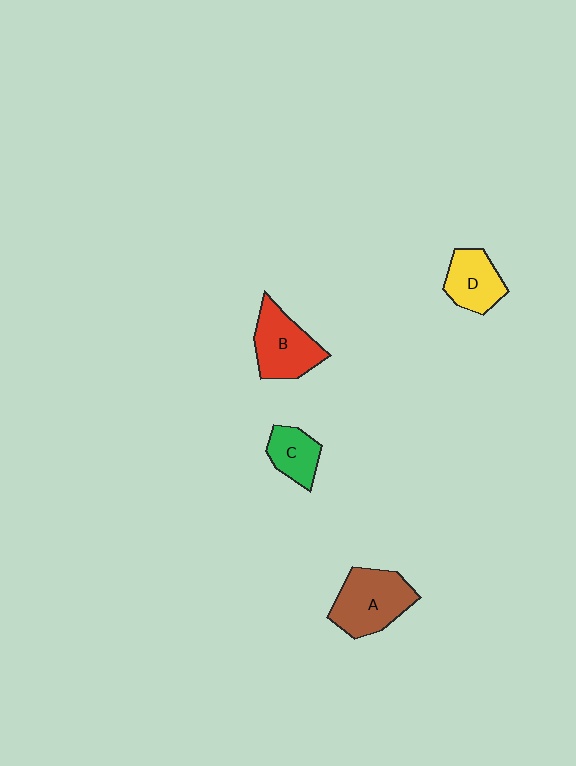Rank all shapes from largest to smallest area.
From largest to smallest: A (brown), B (red), D (yellow), C (green).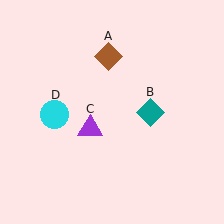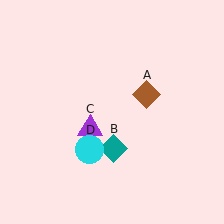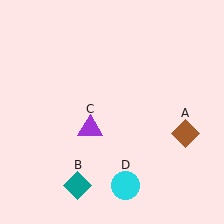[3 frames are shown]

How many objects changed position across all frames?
3 objects changed position: brown diamond (object A), teal diamond (object B), cyan circle (object D).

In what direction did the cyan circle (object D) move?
The cyan circle (object D) moved down and to the right.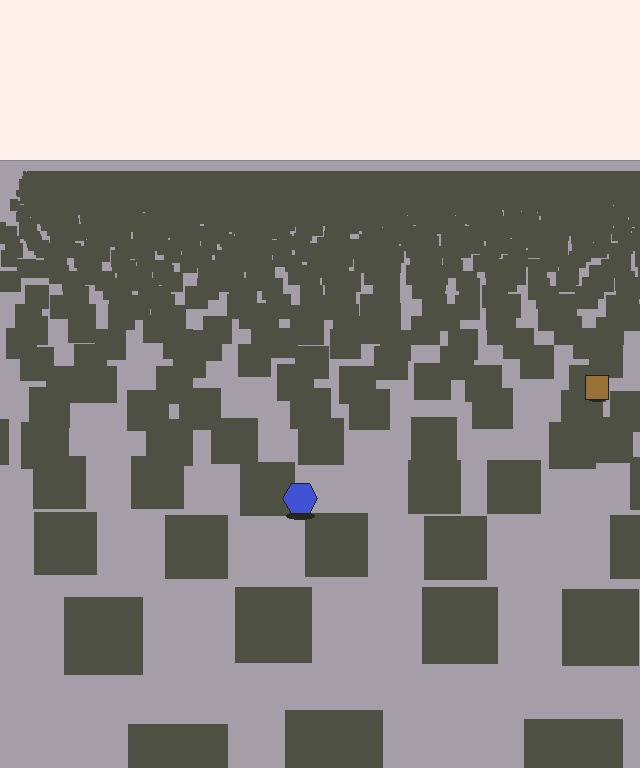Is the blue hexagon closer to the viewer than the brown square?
Yes. The blue hexagon is closer — you can tell from the texture gradient: the ground texture is coarser near it.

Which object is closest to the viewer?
The blue hexagon is closest. The texture marks near it are larger and more spread out.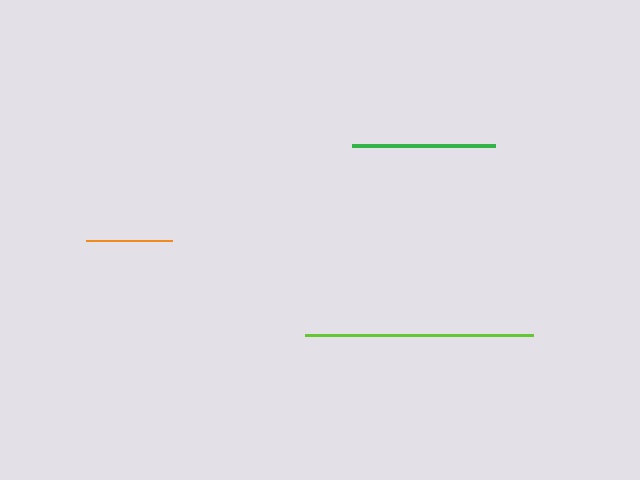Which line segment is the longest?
The lime line is the longest at approximately 227 pixels.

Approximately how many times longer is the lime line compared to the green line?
The lime line is approximately 1.6 times the length of the green line.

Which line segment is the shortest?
The orange line is the shortest at approximately 85 pixels.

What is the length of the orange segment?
The orange segment is approximately 85 pixels long.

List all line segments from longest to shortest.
From longest to shortest: lime, green, orange.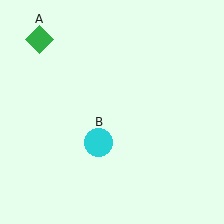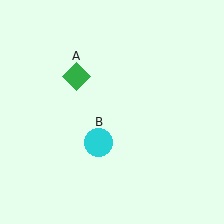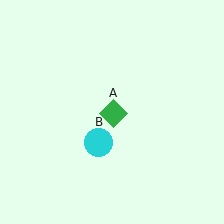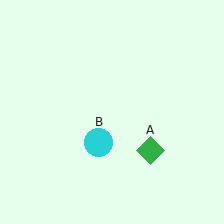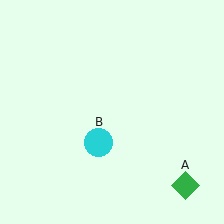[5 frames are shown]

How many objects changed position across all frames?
1 object changed position: green diamond (object A).